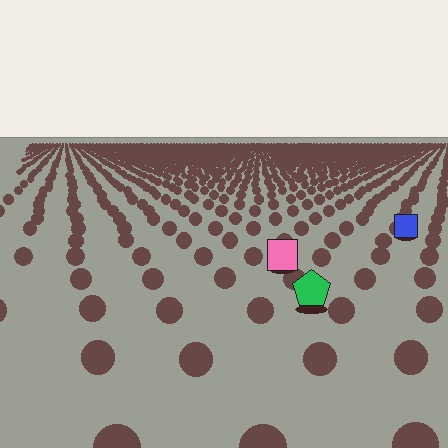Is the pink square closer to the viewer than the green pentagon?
No. The green pentagon is closer — you can tell from the texture gradient: the ground texture is coarser near it.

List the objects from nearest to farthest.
From nearest to farthest: the green pentagon, the pink square, the blue square.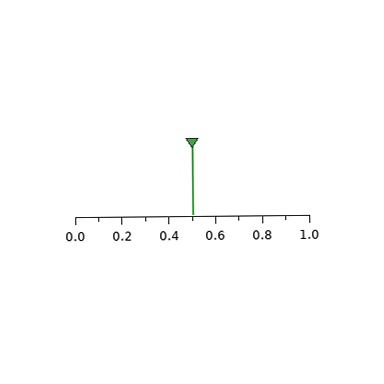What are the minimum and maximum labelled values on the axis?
The axis runs from 0.0 to 1.0.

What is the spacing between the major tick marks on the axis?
The major ticks are spaced 0.2 apart.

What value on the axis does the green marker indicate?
The marker indicates approximately 0.5.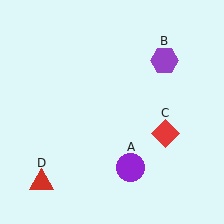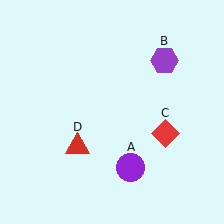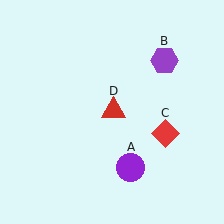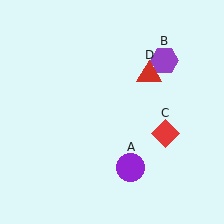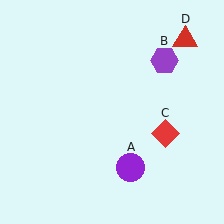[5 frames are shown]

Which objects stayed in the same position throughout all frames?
Purple circle (object A) and purple hexagon (object B) and red diamond (object C) remained stationary.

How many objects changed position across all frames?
1 object changed position: red triangle (object D).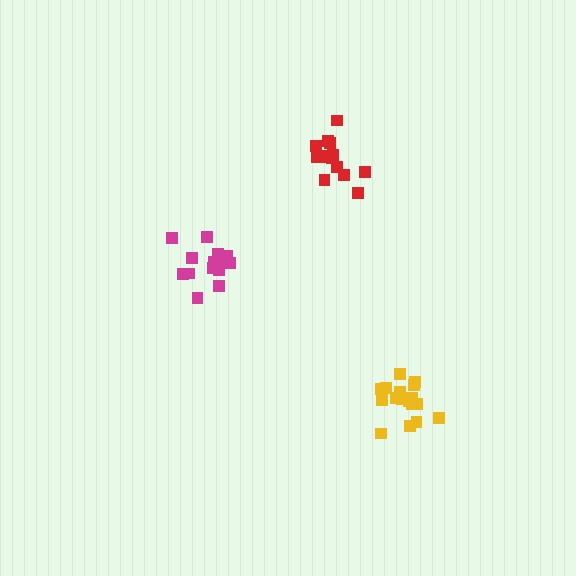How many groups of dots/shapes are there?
There are 3 groups.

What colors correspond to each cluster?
The clusters are colored: yellow, red, magenta.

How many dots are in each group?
Group 1: 17 dots, Group 2: 14 dots, Group 3: 16 dots (47 total).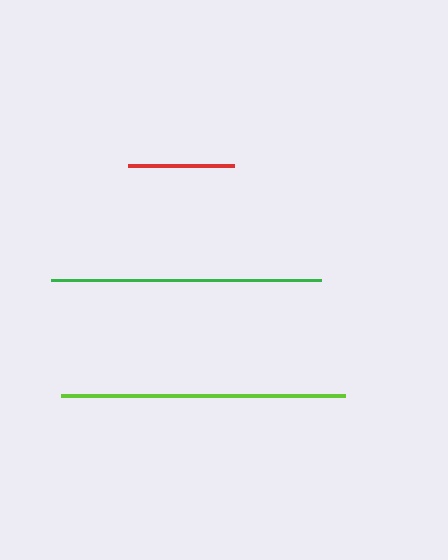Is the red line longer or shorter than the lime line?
The lime line is longer than the red line.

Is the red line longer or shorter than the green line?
The green line is longer than the red line.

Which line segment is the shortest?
The red line is the shortest at approximately 107 pixels.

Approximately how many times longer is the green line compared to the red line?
The green line is approximately 2.5 times the length of the red line.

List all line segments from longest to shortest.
From longest to shortest: lime, green, red.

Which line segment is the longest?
The lime line is the longest at approximately 284 pixels.